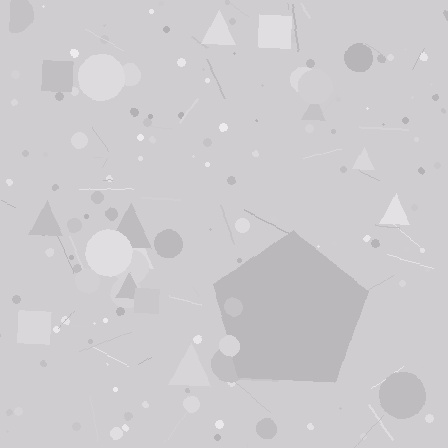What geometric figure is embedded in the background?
A pentagon is embedded in the background.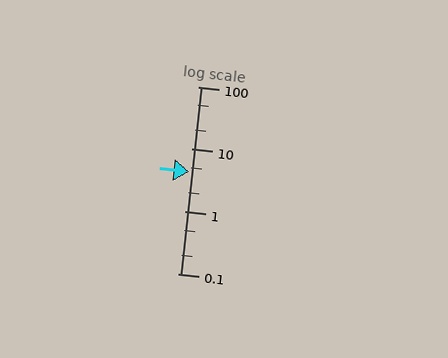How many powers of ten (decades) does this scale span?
The scale spans 3 decades, from 0.1 to 100.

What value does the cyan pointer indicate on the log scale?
The pointer indicates approximately 4.4.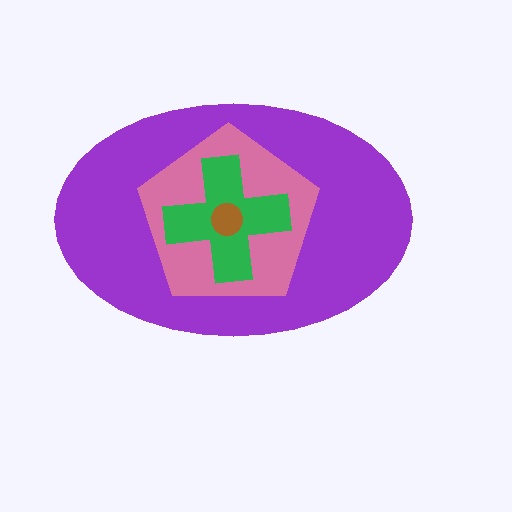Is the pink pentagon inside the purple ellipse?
Yes.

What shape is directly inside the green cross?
The brown circle.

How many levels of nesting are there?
4.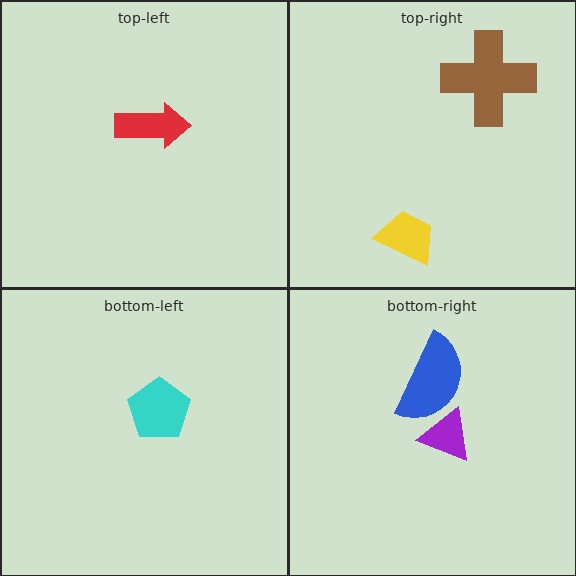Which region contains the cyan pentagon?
The bottom-left region.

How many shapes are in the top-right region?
2.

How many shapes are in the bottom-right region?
2.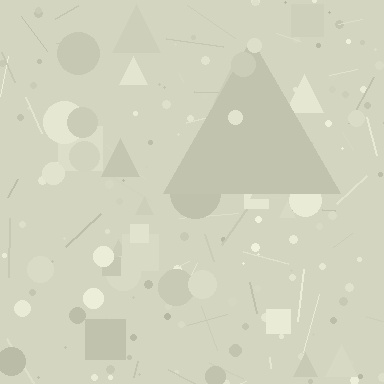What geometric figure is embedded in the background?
A triangle is embedded in the background.